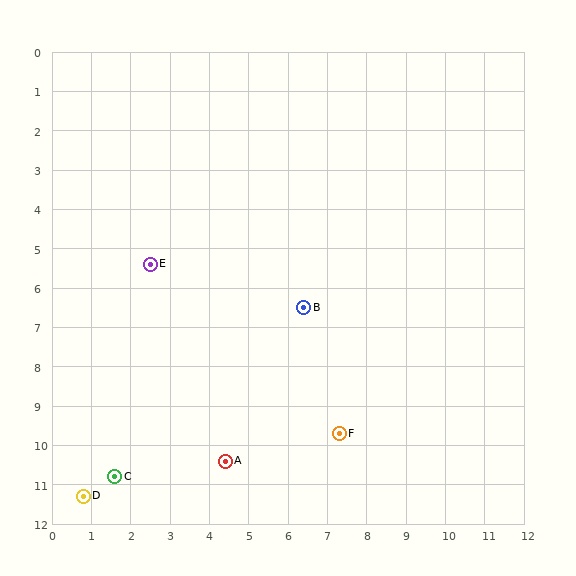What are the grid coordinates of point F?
Point F is at approximately (7.3, 9.7).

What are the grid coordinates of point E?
Point E is at approximately (2.5, 5.4).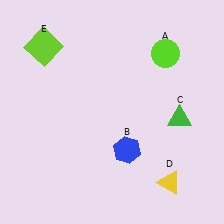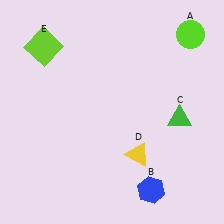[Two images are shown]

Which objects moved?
The objects that moved are: the lime circle (A), the blue hexagon (B), the yellow triangle (D).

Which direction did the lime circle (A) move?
The lime circle (A) moved right.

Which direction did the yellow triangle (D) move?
The yellow triangle (D) moved left.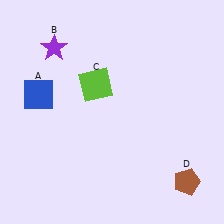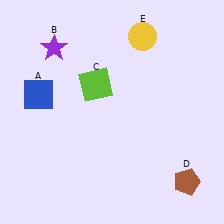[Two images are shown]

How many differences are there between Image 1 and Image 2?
There is 1 difference between the two images.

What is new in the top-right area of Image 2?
A yellow circle (E) was added in the top-right area of Image 2.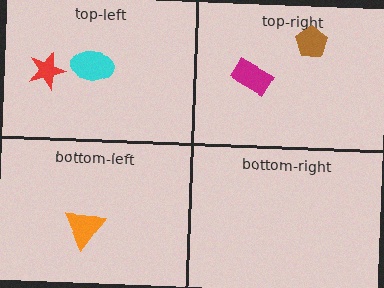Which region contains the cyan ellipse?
The top-left region.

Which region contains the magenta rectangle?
The top-right region.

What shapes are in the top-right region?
The brown pentagon, the magenta rectangle.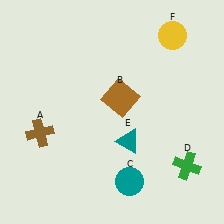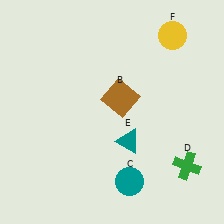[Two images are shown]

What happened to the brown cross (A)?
The brown cross (A) was removed in Image 2. It was in the bottom-left area of Image 1.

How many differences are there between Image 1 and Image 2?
There is 1 difference between the two images.